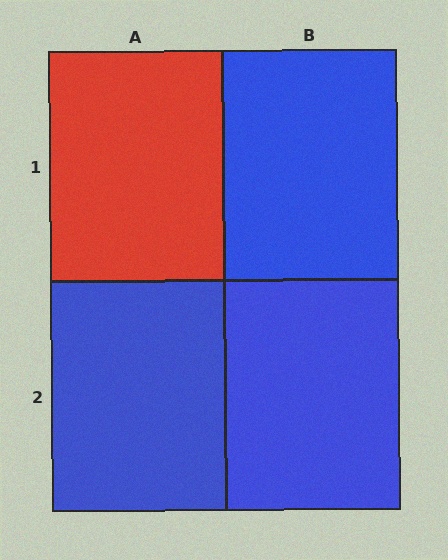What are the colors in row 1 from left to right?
Red, blue.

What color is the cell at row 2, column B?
Blue.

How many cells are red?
1 cell is red.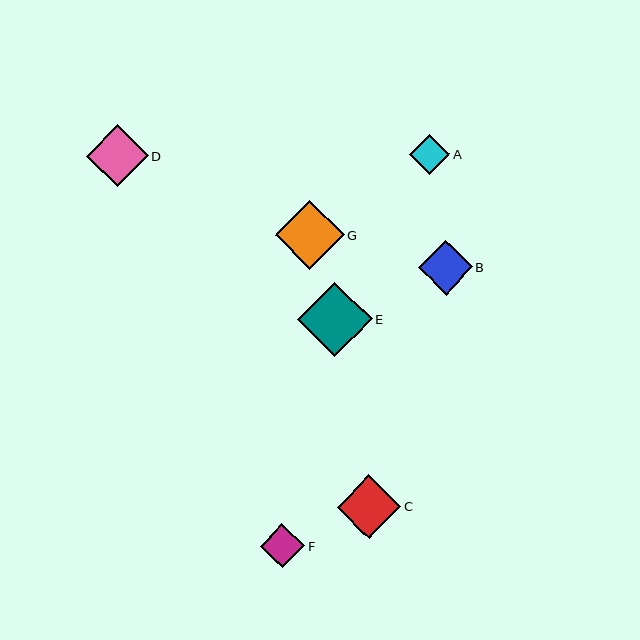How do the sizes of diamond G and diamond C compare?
Diamond G and diamond C are approximately the same size.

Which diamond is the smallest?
Diamond A is the smallest with a size of approximately 40 pixels.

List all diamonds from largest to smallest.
From largest to smallest: E, G, C, D, B, F, A.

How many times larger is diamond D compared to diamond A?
Diamond D is approximately 1.5 times the size of diamond A.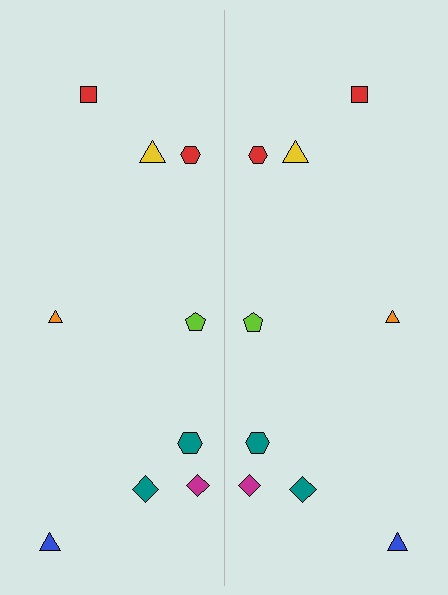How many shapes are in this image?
There are 18 shapes in this image.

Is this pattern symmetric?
Yes, this pattern has bilateral (reflection) symmetry.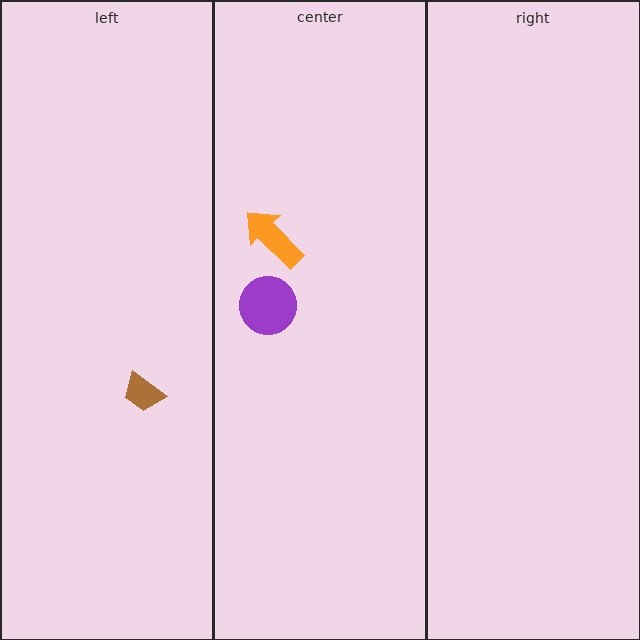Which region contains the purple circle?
The center region.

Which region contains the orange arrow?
The center region.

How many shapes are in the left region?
1.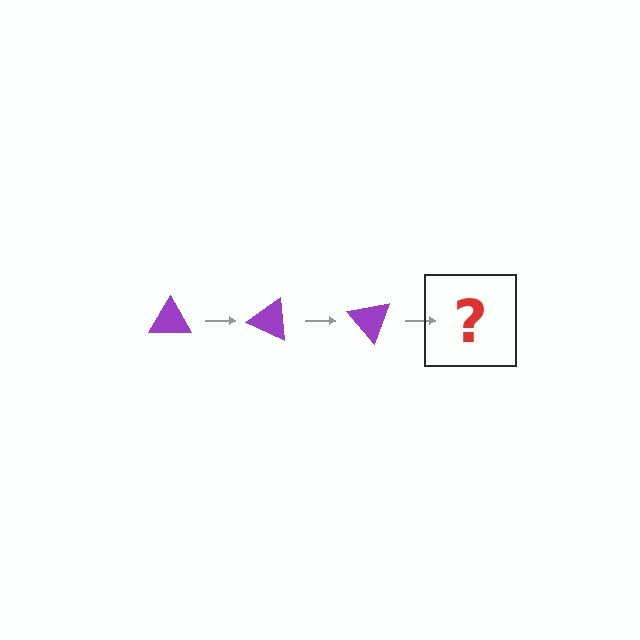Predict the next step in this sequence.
The next step is a purple triangle rotated 75 degrees.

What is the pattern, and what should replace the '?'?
The pattern is that the triangle rotates 25 degrees each step. The '?' should be a purple triangle rotated 75 degrees.